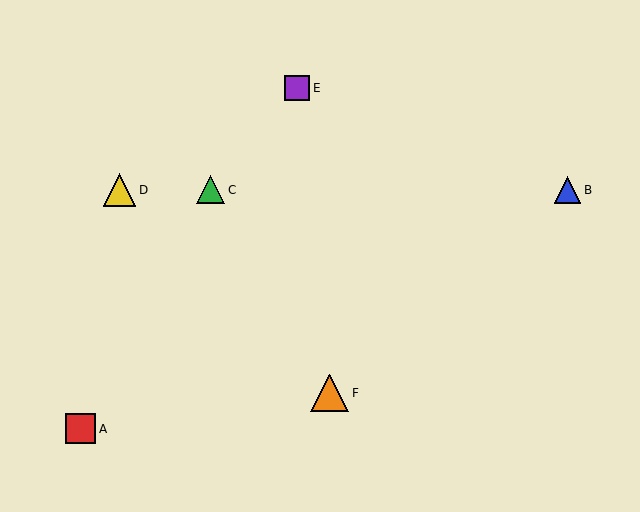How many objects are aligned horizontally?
3 objects (B, C, D) are aligned horizontally.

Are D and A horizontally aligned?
No, D is at y≈190 and A is at y≈429.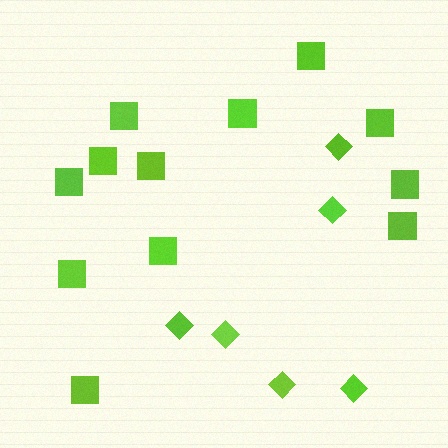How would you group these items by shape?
There are 2 groups: one group of diamonds (6) and one group of squares (12).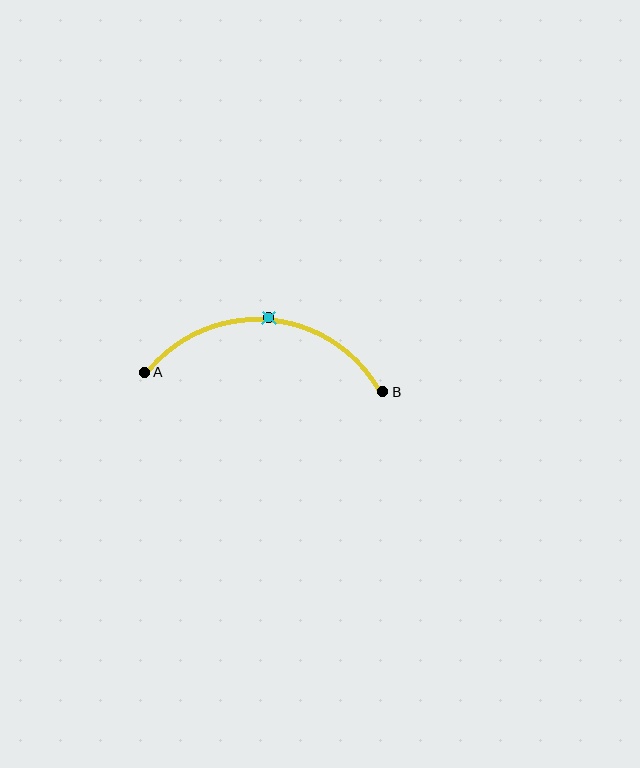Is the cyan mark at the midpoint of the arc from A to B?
Yes. The cyan mark lies on the arc at equal arc-length from both A and B — it is the arc midpoint.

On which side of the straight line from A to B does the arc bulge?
The arc bulges above the straight line connecting A and B.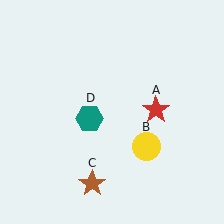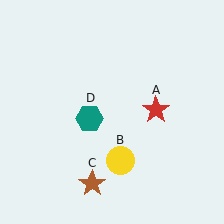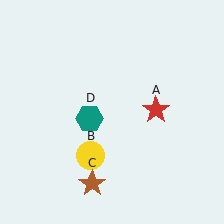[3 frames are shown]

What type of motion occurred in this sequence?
The yellow circle (object B) rotated clockwise around the center of the scene.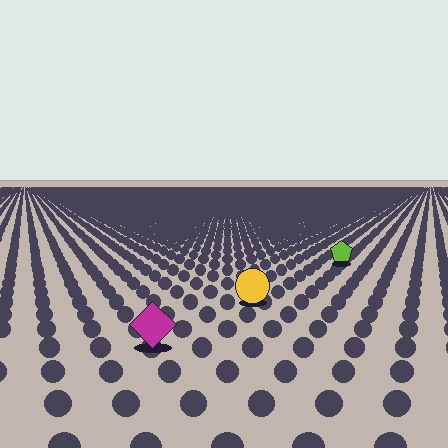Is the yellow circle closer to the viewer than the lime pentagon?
Yes. The yellow circle is closer — you can tell from the texture gradient: the ground texture is coarser near it.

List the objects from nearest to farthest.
From nearest to farthest: the magenta diamond, the yellow circle, the lime pentagon.